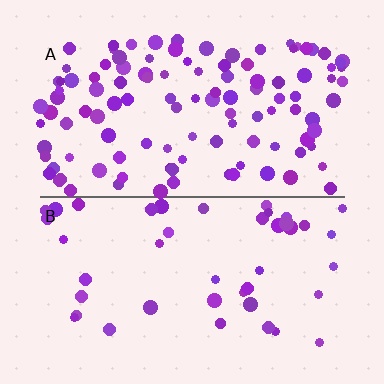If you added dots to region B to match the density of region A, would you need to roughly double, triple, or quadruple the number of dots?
Approximately triple.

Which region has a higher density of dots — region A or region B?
A (the top).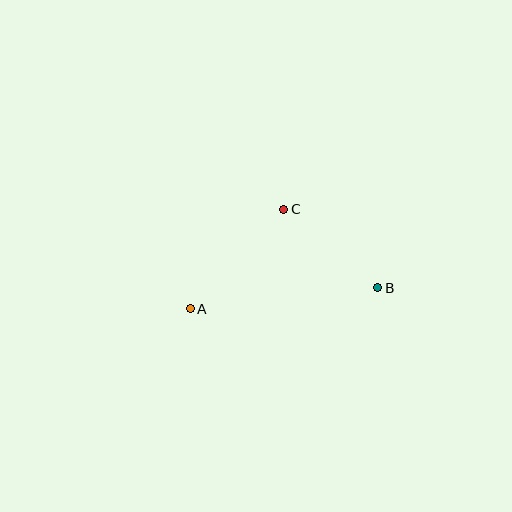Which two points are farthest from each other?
Points A and B are farthest from each other.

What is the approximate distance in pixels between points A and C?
The distance between A and C is approximately 136 pixels.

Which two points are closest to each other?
Points B and C are closest to each other.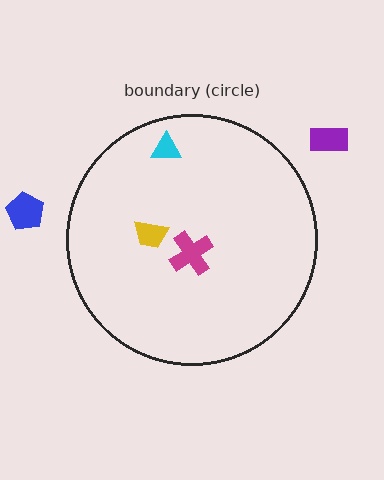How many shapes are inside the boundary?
3 inside, 2 outside.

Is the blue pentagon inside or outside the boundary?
Outside.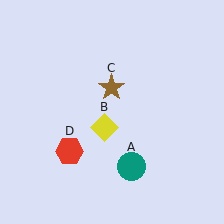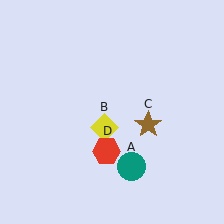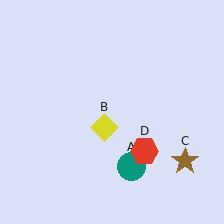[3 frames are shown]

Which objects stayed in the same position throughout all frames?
Teal circle (object A) and yellow diamond (object B) remained stationary.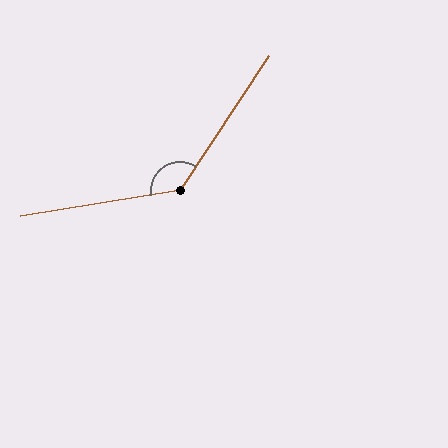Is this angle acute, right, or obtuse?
It is obtuse.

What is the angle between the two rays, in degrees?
Approximately 133 degrees.